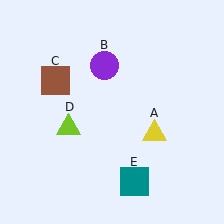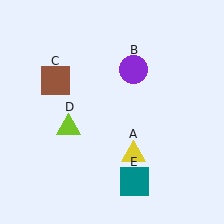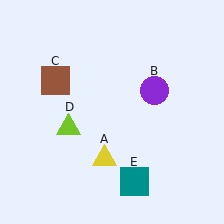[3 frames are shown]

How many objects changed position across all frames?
2 objects changed position: yellow triangle (object A), purple circle (object B).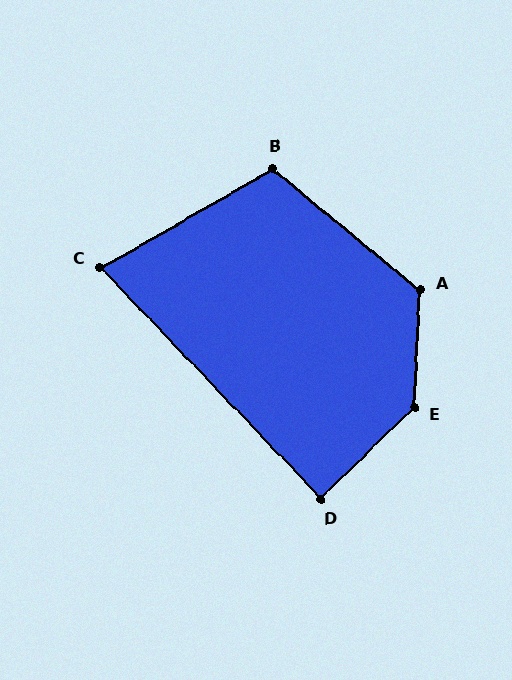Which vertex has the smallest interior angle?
C, at approximately 76 degrees.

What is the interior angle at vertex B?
Approximately 111 degrees (obtuse).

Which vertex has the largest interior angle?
E, at approximately 138 degrees.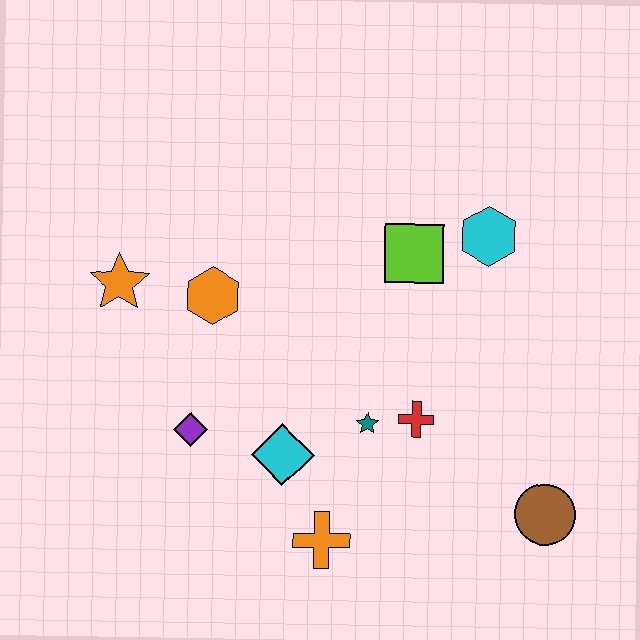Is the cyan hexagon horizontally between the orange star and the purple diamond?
No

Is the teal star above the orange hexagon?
No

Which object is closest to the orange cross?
The cyan diamond is closest to the orange cross.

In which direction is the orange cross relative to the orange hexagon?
The orange cross is below the orange hexagon.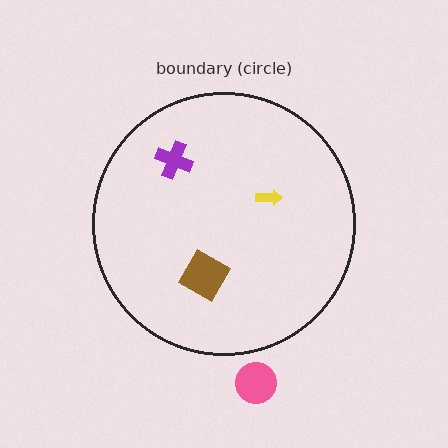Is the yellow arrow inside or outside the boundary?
Inside.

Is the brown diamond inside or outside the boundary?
Inside.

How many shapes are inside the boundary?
3 inside, 1 outside.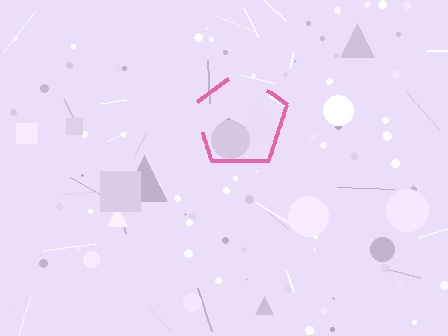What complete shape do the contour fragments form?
The contour fragments form a pentagon.